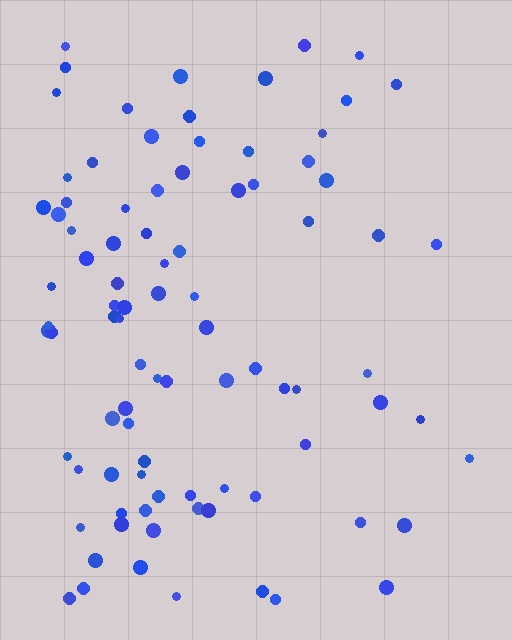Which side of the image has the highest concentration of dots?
The left.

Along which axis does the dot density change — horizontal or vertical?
Horizontal.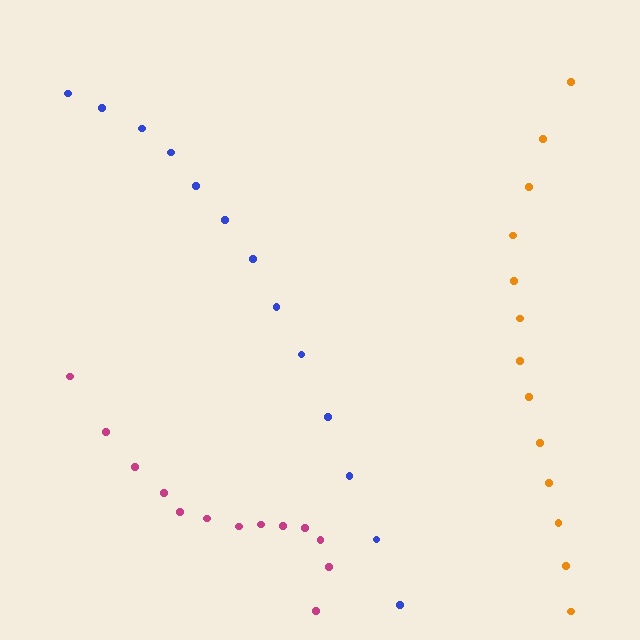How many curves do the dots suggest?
There are 3 distinct paths.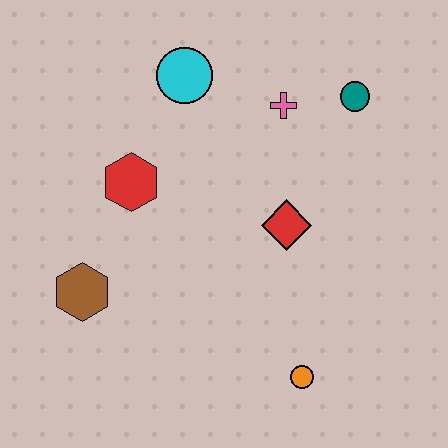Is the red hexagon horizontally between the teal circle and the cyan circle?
No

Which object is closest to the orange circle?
The red diamond is closest to the orange circle.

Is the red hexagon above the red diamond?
Yes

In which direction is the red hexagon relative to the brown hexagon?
The red hexagon is above the brown hexagon.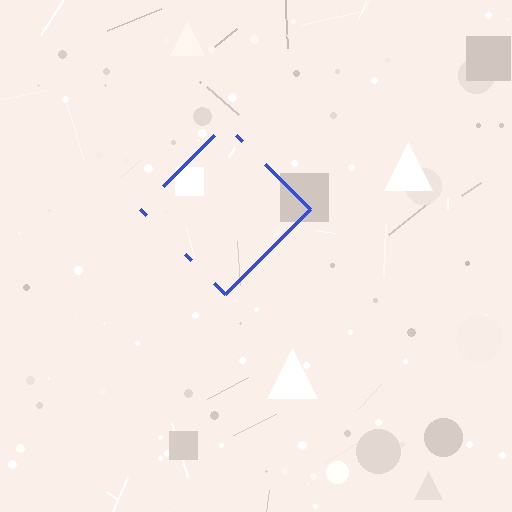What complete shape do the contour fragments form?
The contour fragments form a diamond.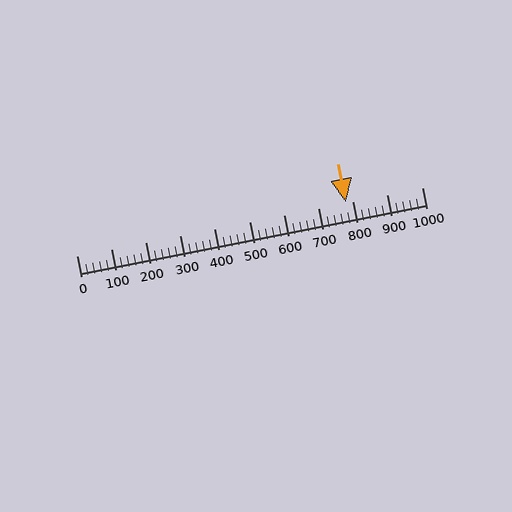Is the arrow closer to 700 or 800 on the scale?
The arrow is closer to 800.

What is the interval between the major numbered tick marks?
The major tick marks are spaced 100 units apart.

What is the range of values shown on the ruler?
The ruler shows values from 0 to 1000.